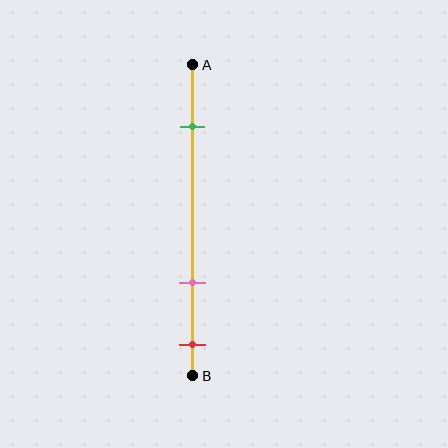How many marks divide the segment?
There are 3 marks dividing the segment.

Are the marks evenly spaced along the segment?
No, the marks are not evenly spaced.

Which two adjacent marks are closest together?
The pink and red marks are the closest adjacent pair.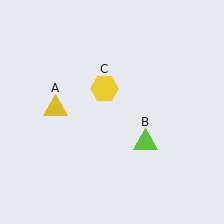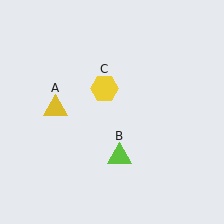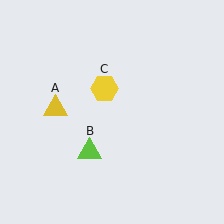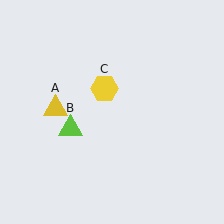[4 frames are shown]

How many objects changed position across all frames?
1 object changed position: lime triangle (object B).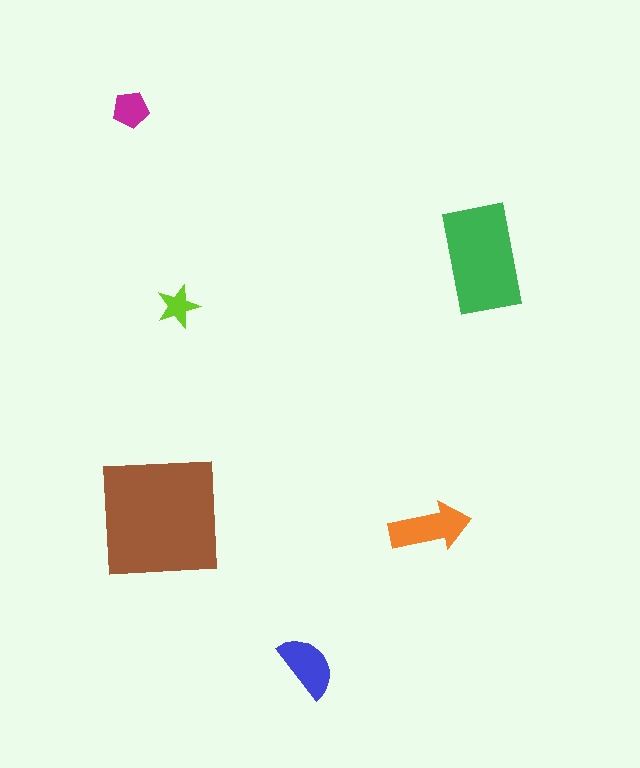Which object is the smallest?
The lime star.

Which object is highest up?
The magenta pentagon is topmost.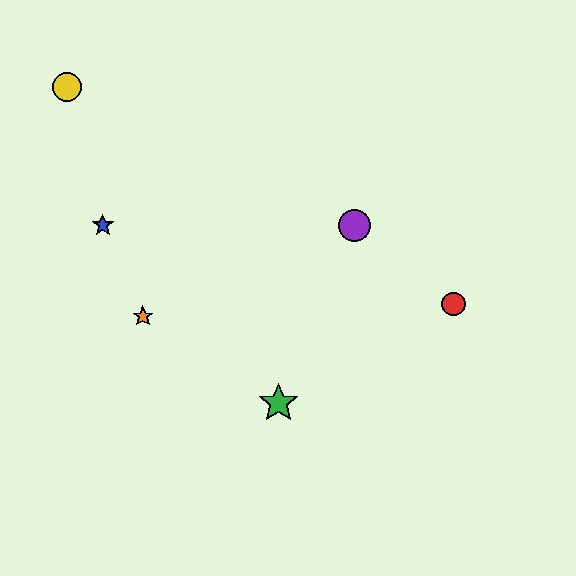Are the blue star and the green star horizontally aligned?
No, the blue star is at y≈225 and the green star is at y≈403.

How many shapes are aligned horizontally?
2 shapes (the blue star, the purple circle) are aligned horizontally.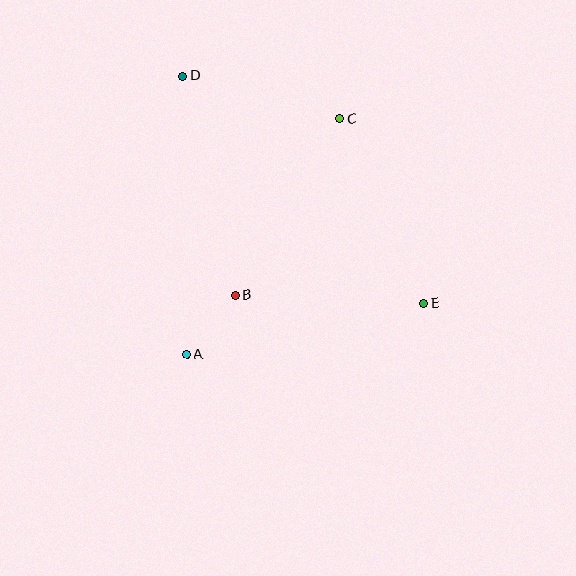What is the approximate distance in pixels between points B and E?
The distance between B and E is approximately 188 pixels.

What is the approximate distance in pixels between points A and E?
The distance between A and E is approximately 242 pixels.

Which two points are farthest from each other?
Points D and E are farthest from each other.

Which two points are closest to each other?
Points A and B are closest to each other.